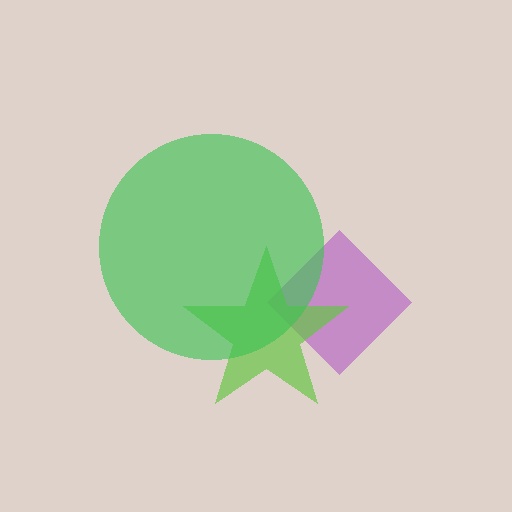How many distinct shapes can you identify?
There are 3 distinct shapes: a purple diamond, a lime star, a green circle.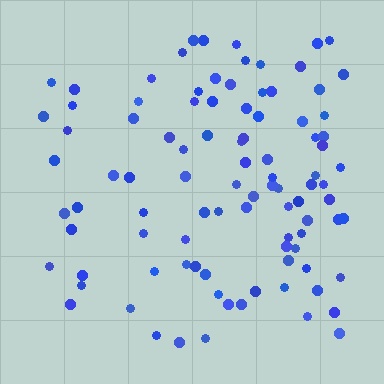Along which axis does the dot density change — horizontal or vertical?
Horizontal.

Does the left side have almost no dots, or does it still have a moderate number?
Still a moderate number, just noticeably fewer than the right.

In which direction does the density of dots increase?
From left to right, with the right side densest.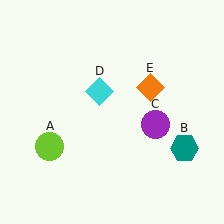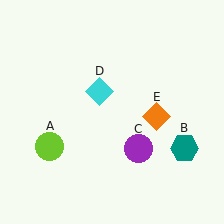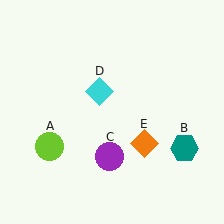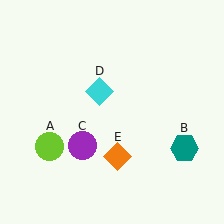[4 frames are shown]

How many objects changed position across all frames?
2 objects changed position: purple circle (object C), orange diamond (object E).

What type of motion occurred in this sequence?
The purple circle (object C), orange diamond (object E) rotated clockwise around the center of the scene.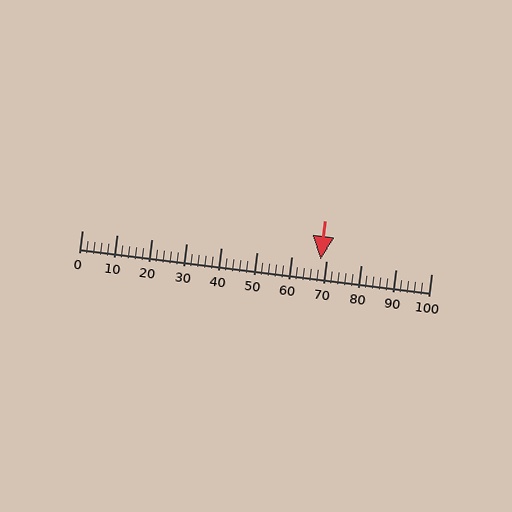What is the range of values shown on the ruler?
The ruler shows values from 0 to 100.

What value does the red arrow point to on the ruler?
The red arrow points to approximately 68.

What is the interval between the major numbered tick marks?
The major tick marks are spaced 10 units apart.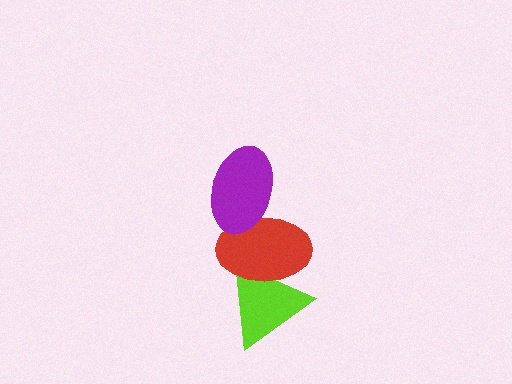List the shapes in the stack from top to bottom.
From top to bottom: the purple ellipse, the red ellipse, the lime triangle.